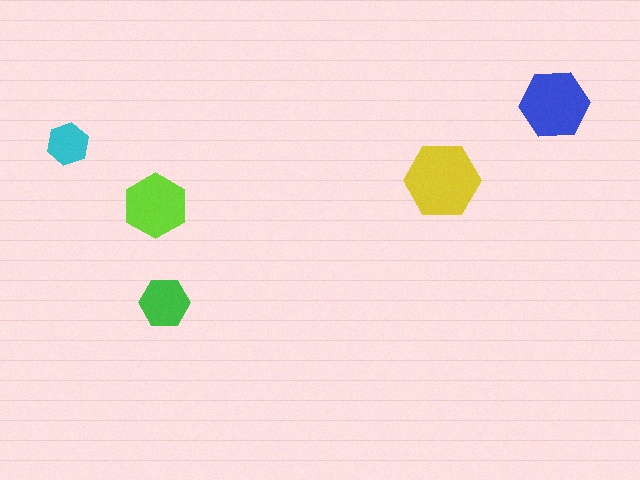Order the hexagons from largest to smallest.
the yellow one, the blue one, the lime one, the green one, the cyan one.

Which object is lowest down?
The green hexagon is bottommost.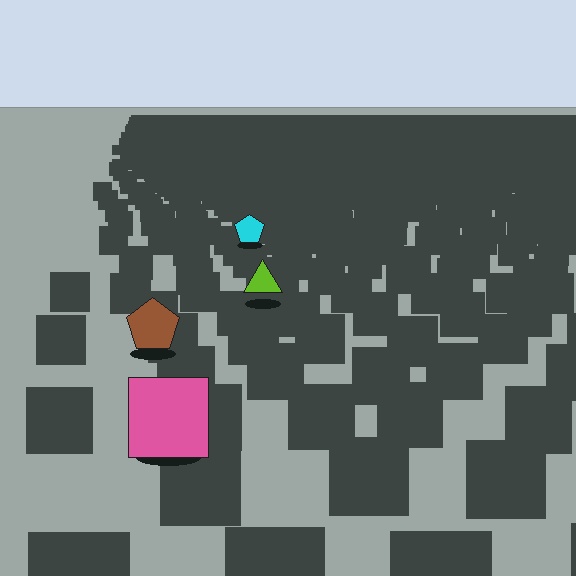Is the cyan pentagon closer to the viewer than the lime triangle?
No. The lime triangle is closer — you can tell from the texture gradient: the ground texture is coarser near it.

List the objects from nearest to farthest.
From nearest to farthest: the pink square, the brown pentagon, the lime triangle, the cyan pentagon.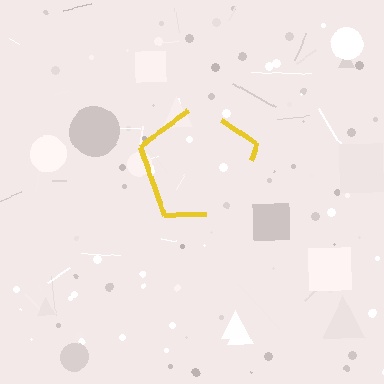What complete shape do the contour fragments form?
The contour fragments form a pentagon.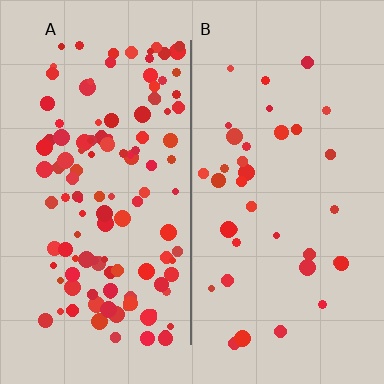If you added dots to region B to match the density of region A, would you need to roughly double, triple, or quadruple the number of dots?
Approximately triple.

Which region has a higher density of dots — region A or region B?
A (the left).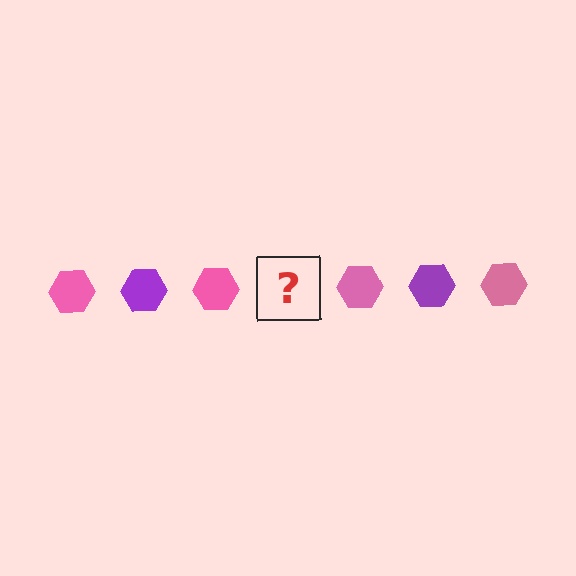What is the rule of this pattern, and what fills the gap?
The rule is that the pattern cycles through pink, purple hexagons. The gap should be filled with a purple hexagon.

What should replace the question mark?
The question mark should be replaced with a purple hexagon.